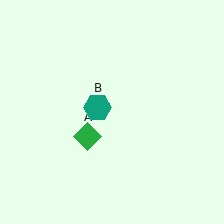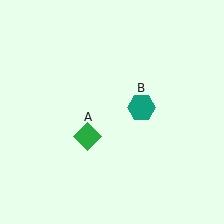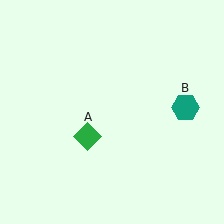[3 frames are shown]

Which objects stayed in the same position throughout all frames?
Green diamond (object A) remained stationary.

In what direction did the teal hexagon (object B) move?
The teal hexagon (object B) moved right.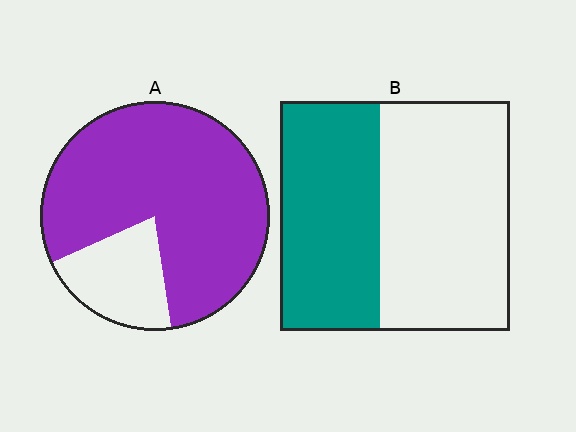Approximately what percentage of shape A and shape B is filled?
A is approximately 80% and B is approximately 45%.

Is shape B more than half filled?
No.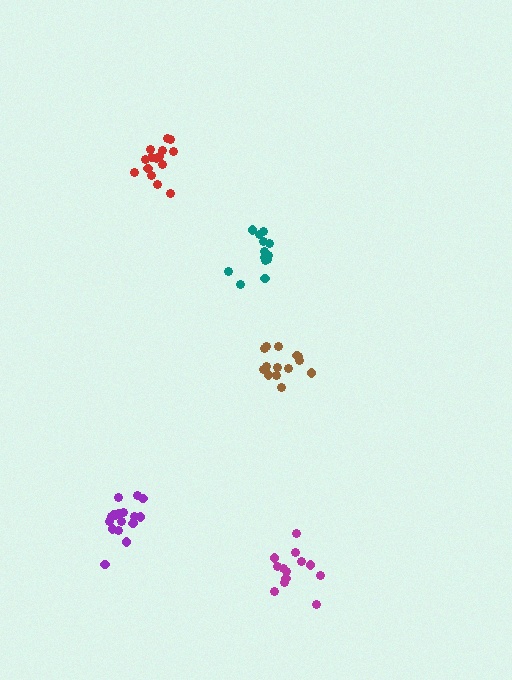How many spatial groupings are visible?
There are 5 spatial groupings.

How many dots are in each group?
Group 1: 15 dots, Group 2: 13 dots, Group 3: 18 dots, Group 4: 14 dots, Group 5: 13 dots (73 total).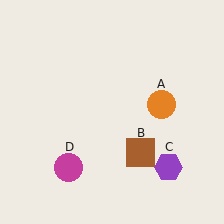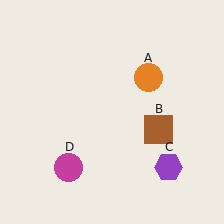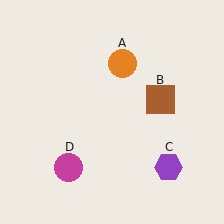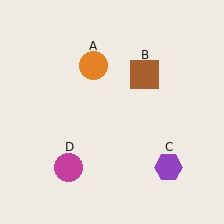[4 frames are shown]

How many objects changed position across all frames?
2 objects changed position: orange circle (object A), brown square (object B).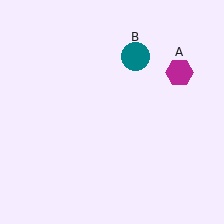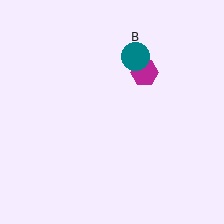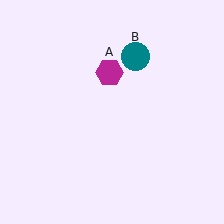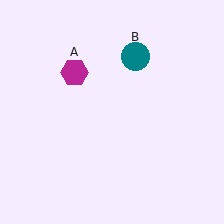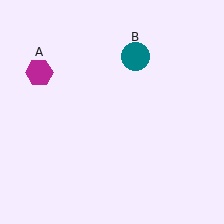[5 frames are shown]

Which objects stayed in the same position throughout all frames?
Teal circle (object B) remained stationary.